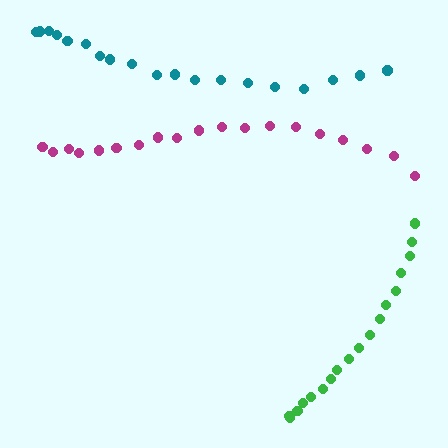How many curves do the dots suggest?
There are 3 distinct paths.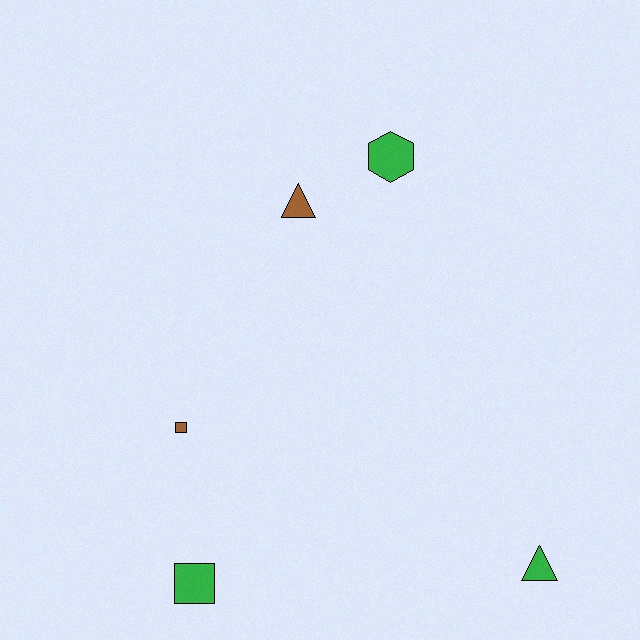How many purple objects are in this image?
There are no purple objects.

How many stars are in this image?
There are no stars.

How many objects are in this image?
There are 5 objects.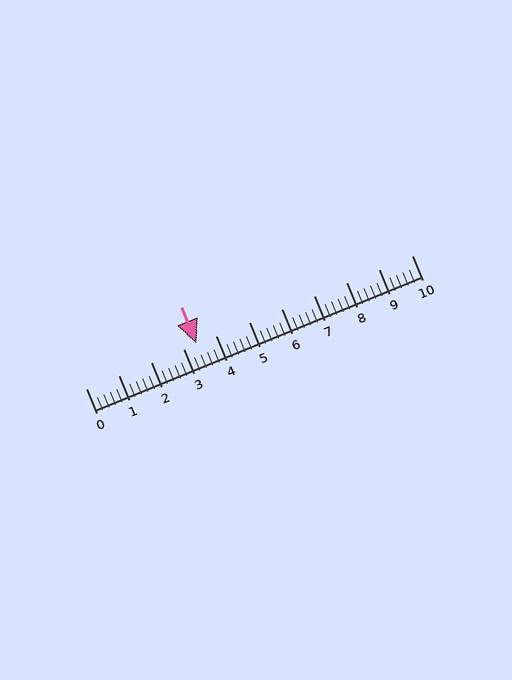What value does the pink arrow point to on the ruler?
The pink arrow points to approximately 3.4.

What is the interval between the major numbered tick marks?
The major tick marks are spaced 1 units apart.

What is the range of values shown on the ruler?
The ruler shows values from 0 to 10.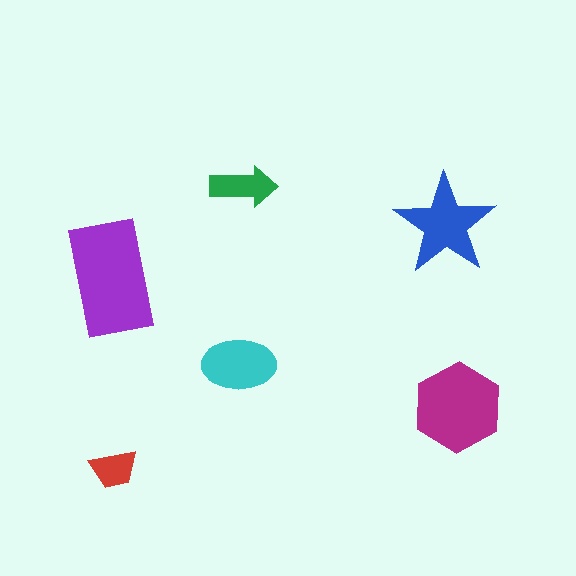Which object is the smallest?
The red trapezoid.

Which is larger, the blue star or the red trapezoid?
The blue star.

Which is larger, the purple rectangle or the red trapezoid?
The purple rectangle.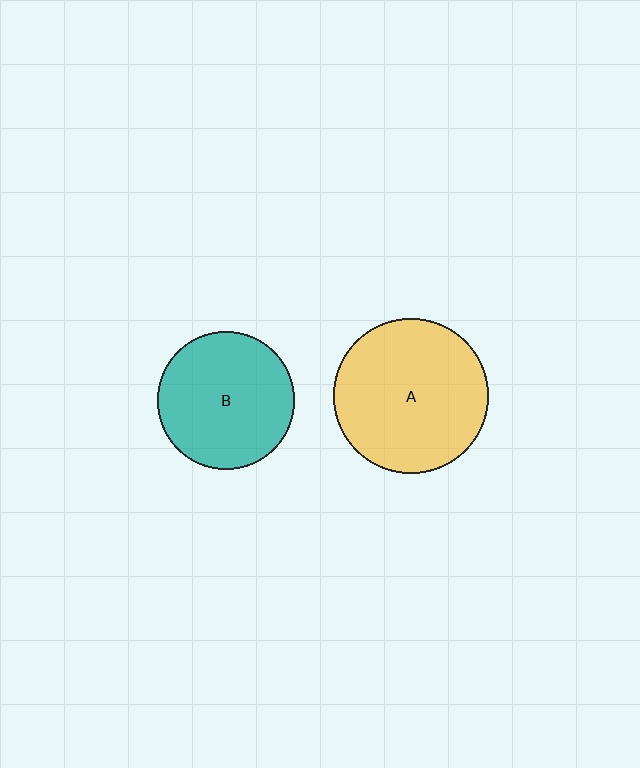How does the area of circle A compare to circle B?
Approximately 1.3 times.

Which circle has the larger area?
Circle A (yellow).